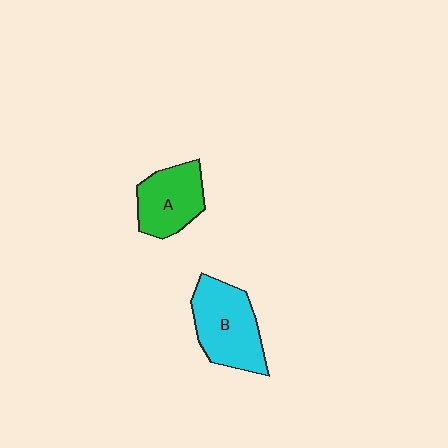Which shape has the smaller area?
Shape A (green).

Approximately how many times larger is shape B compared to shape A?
Approximately 1.3 times.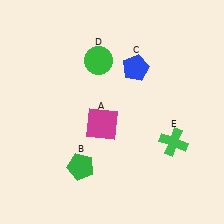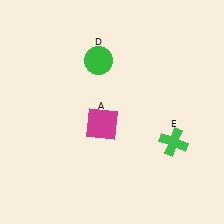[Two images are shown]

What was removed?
The green pentagon (B), the blue pentagon (C) were removed in Image 2.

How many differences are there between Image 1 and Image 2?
There are 2 differences between the two images.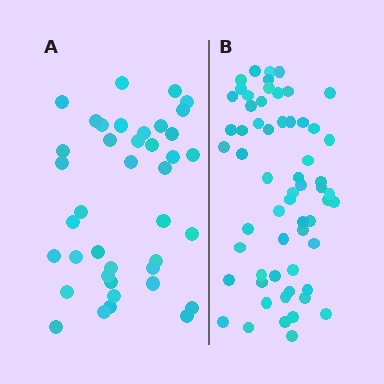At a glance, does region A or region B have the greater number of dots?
Region B (the right region) has more dots.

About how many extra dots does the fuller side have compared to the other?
Region B has approximately 20 more dots than region A.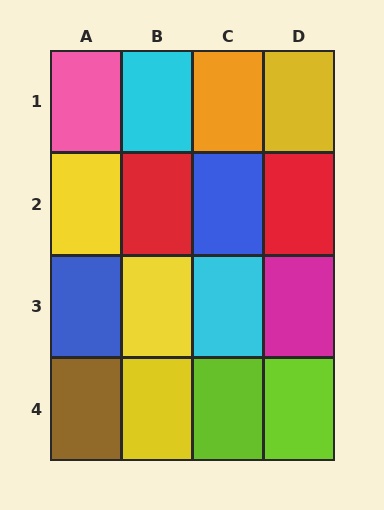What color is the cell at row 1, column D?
Yellow.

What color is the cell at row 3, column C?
Cyan.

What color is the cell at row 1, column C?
Orange.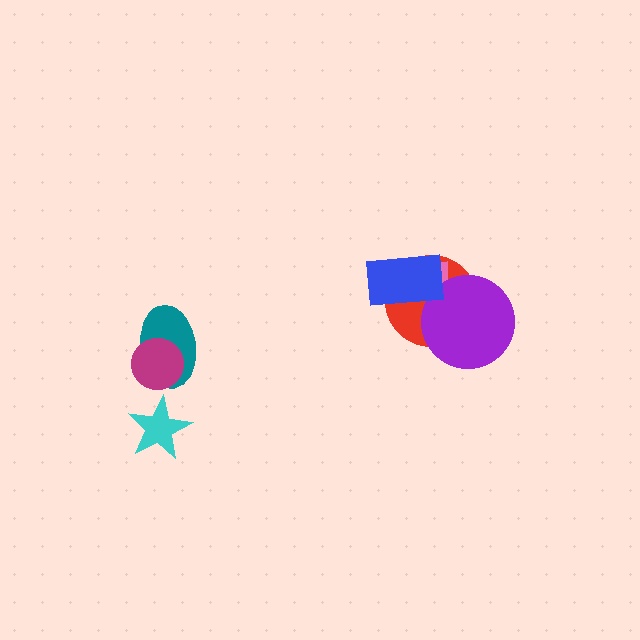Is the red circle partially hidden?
Yes, it is partially covered by another shape.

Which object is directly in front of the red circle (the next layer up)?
The pink cross is directly in front of the red circle.